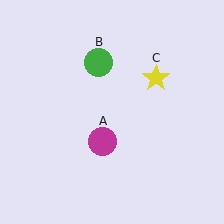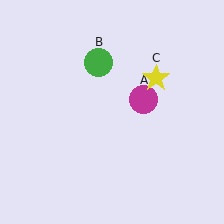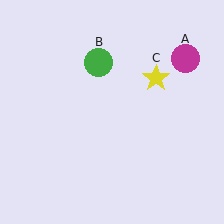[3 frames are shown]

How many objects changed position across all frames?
1 object changed position: magenta circle (object A).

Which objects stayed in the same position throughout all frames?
Green circle (object B) and yellow star (object C) remained stationary.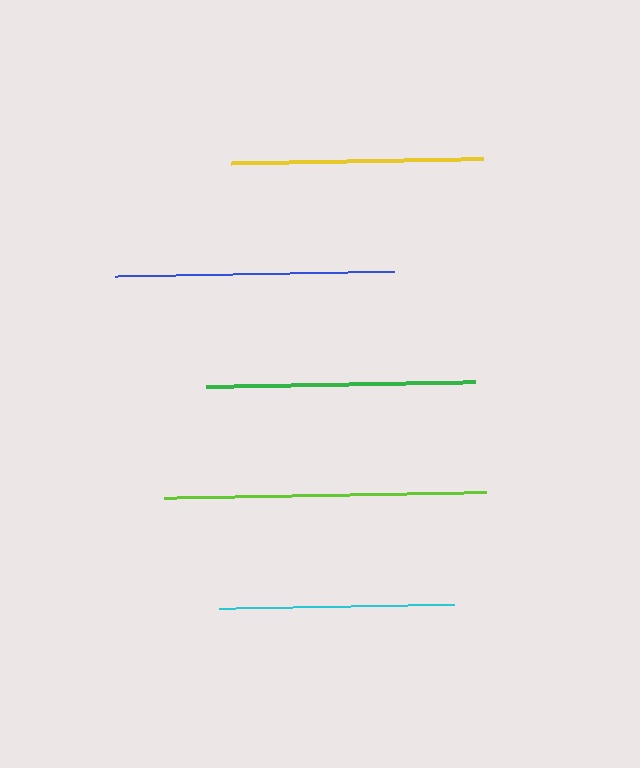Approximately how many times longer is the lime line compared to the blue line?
The lime line is approximately 1.2 times the length of the blue line.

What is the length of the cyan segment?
The cyan segment is approximately 235 pixels long.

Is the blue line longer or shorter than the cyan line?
The blue line is longer than the cyan line.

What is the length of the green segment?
The green segment is approximately 269 pixels long.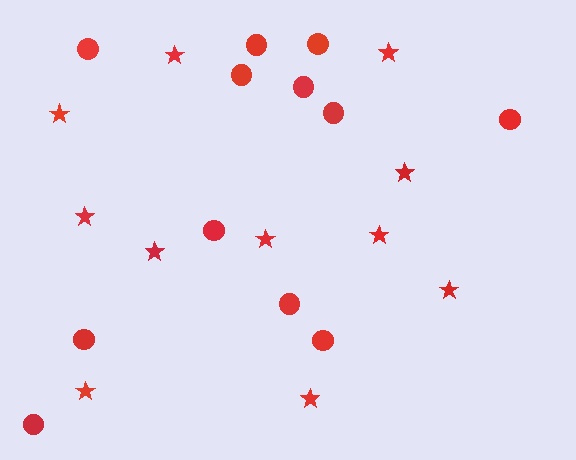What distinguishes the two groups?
There are 2 groups: one group of stars (11) and one group of circles (12).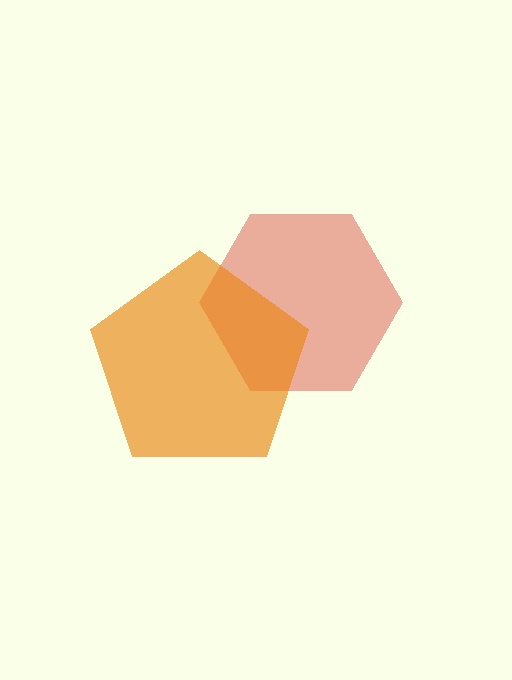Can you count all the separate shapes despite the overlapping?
Yes, there are 2 separate shapes.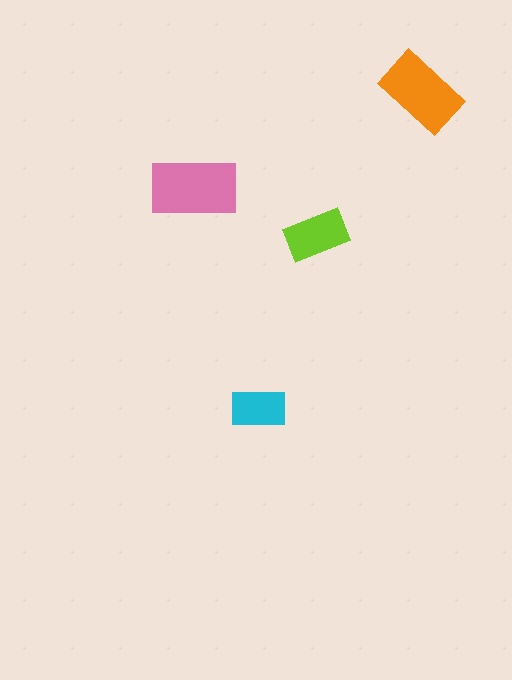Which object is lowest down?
The cyan rectangle is bottommost.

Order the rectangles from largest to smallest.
the pink one, the orange one, the lime one, the cyan one.